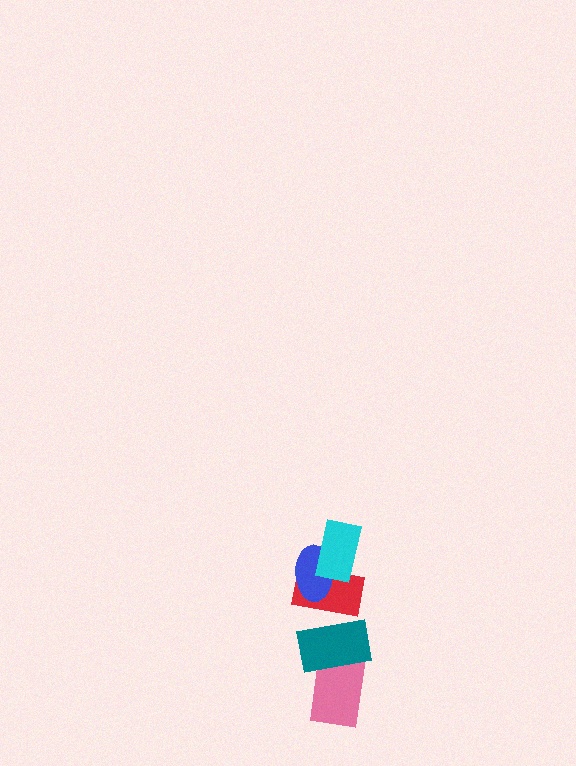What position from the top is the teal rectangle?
The teal rectangle is 4th from the top.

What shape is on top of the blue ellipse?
The cyan rectangle is on top of the blue ellipse.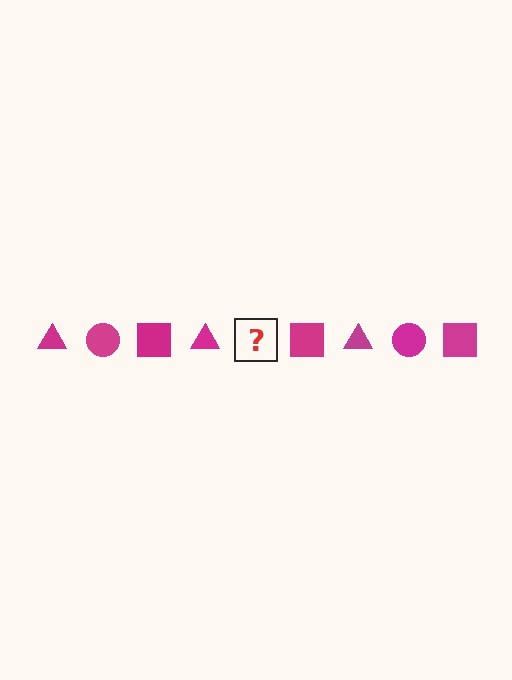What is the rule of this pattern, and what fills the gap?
The rule is that the pattern cycles through triangle, circle, square shapes in magenta. The gap should be filled with a magenta circle.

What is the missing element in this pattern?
The missing element is a magenta circle.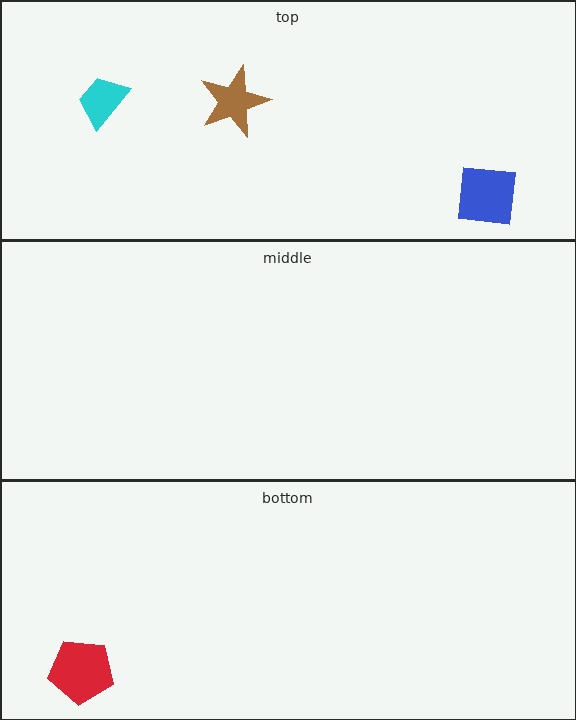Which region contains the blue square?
The top region.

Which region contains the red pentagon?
The bottom region.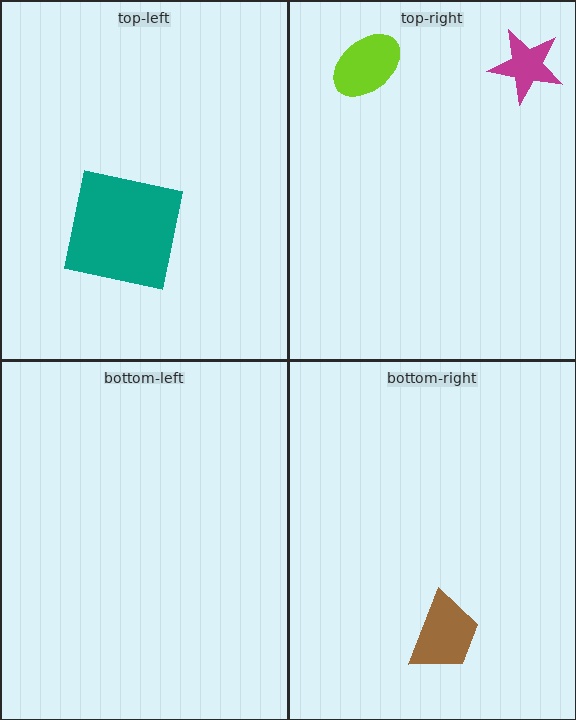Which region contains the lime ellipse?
The top-right region.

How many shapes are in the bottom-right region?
1.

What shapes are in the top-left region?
The teal square.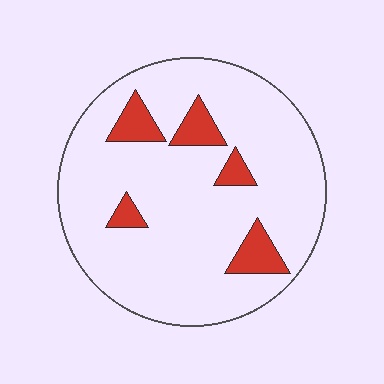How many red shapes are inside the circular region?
5.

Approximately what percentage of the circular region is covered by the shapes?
Approximately 10%.